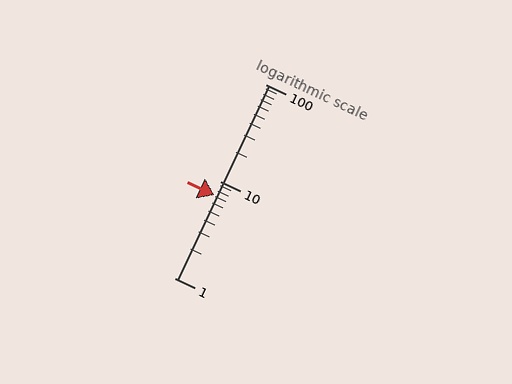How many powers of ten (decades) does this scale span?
The scale spans 2 decades, from 1 to 100.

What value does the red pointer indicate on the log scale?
The pointer indicates approximately 7.2.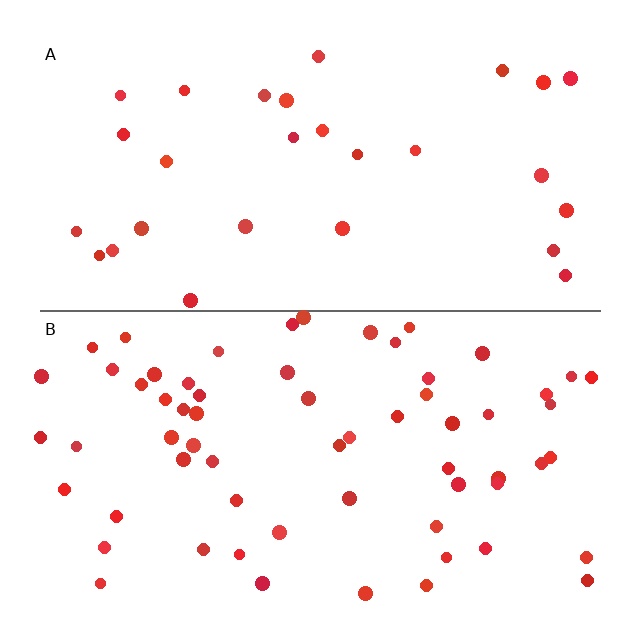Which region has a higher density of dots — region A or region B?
B (the bottom).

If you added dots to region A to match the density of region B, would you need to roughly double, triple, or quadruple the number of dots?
Approximately double.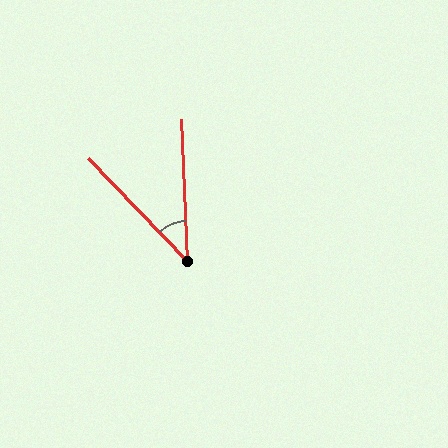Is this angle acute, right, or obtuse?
It is acute.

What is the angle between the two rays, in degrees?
Approximately 41 degrees.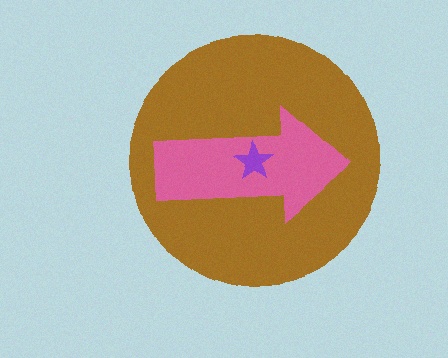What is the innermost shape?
The purple star.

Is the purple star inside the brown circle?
Yes.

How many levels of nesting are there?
3.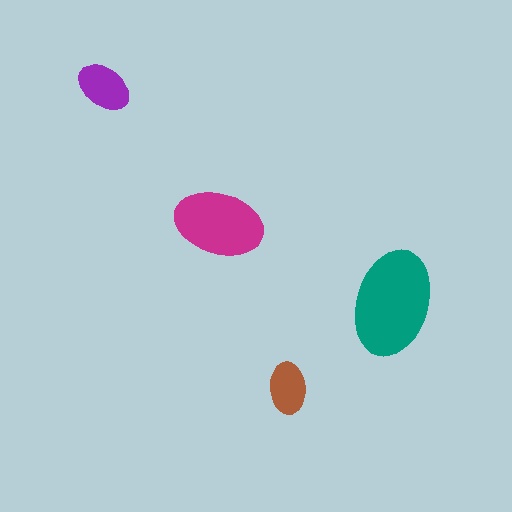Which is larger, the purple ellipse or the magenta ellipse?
The magenta one.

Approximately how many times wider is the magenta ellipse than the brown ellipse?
About 1.5 times wider.